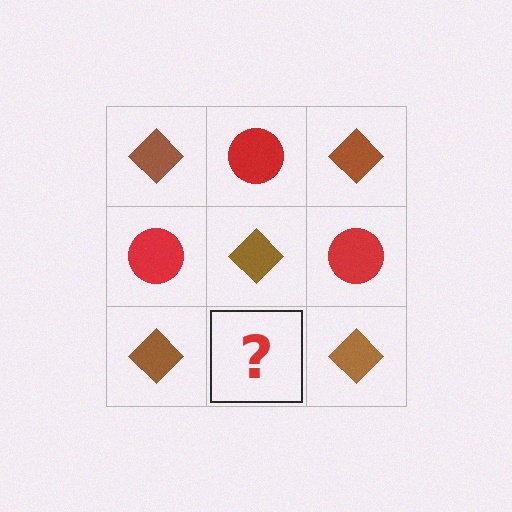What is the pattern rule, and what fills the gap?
The rule is that it alternates brown diamond and red circle in a checkerboard pattern. The gap should be filled with a red circle.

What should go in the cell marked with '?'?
The missing cell should contain a red circle.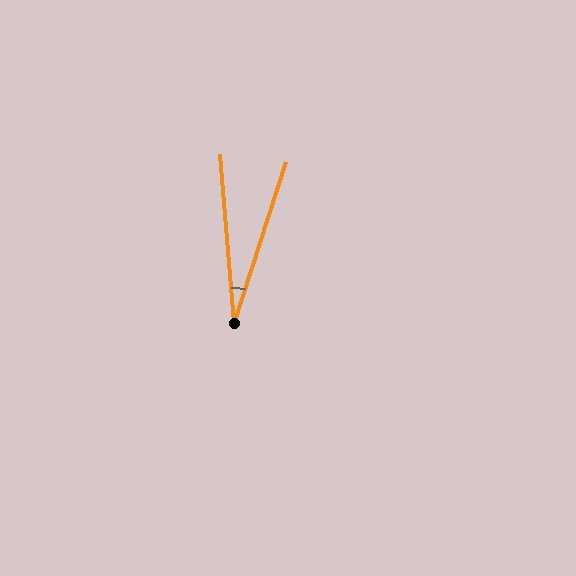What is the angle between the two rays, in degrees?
Approximately 22 degrees.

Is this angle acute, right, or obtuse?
It is acute.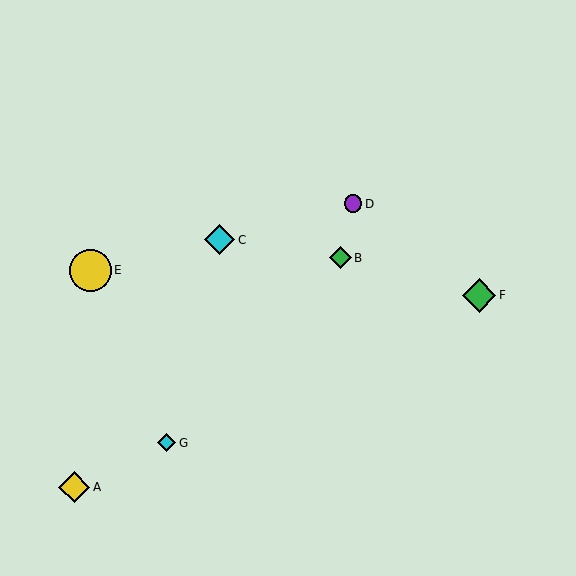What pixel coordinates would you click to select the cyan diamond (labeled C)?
Click at (220, 240) to select the cyan diamond C.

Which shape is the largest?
The yellow circle (labeled E) is the largest.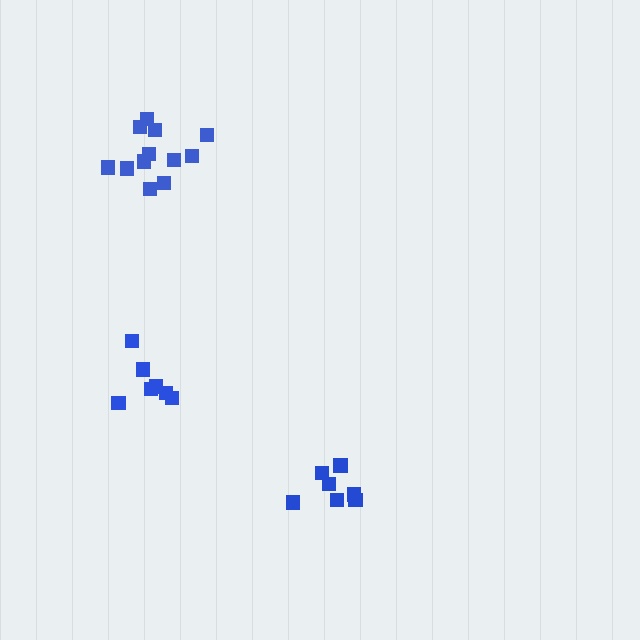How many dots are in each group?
Group 1: 7 dots, Group 2: 7 dots, Group 3: 12 dots (26 total).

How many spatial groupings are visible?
There are 3 spatial groupings.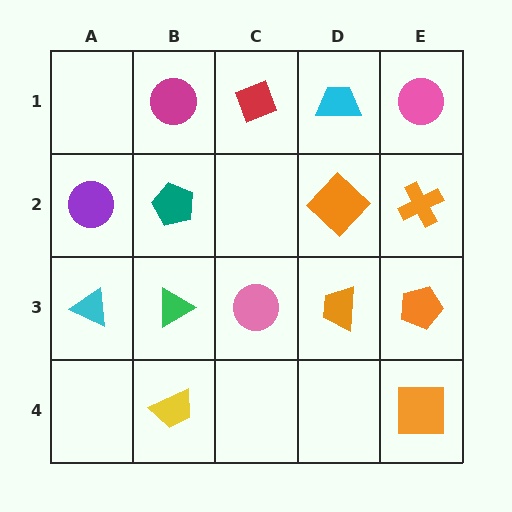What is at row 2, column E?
An orange cross.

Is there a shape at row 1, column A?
No, that cell is empty.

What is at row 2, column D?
An orange diamond.